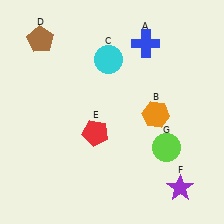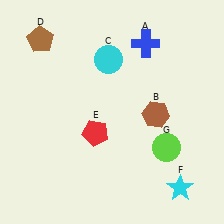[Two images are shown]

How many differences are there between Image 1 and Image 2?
There are 2 differences between the two images.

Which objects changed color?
B changed from orange to brown. F changed from purple to cyan.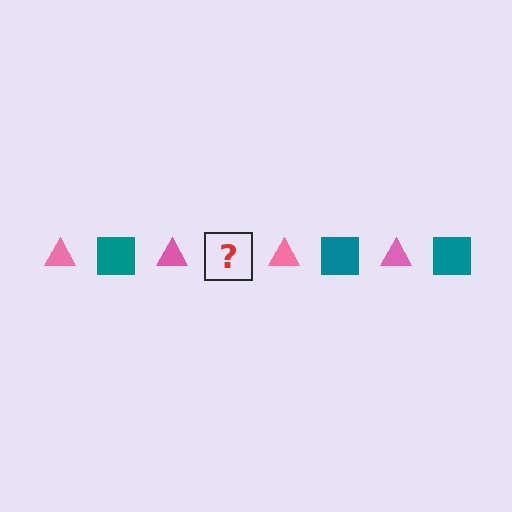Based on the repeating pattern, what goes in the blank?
The blank should be a teal square.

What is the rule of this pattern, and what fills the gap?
The rule is that the pattern alternates between pink triangle and teal square. The gap should be filled with a teal square.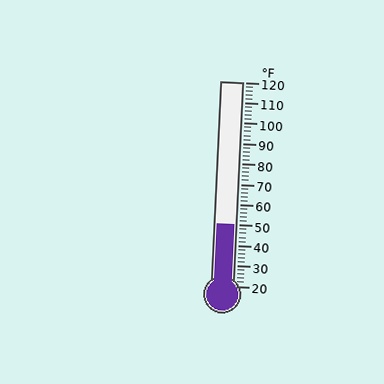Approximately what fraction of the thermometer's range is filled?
The thermometer is filled to approximately 30% of its range.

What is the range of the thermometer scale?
The thermometer scale ranges from 20°F to 120°F.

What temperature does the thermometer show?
The thermometer shows approximately 50°F.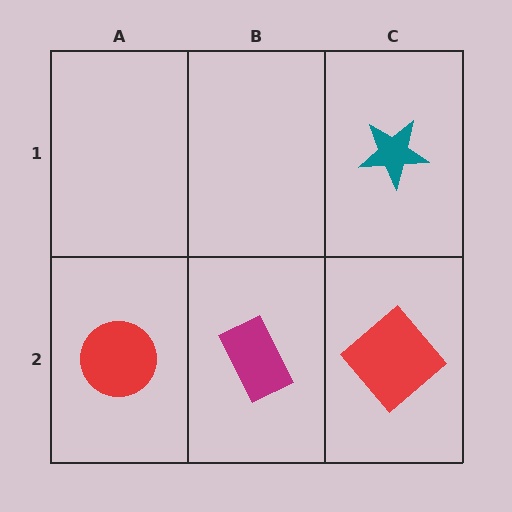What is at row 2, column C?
A red diamond.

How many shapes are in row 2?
3 shapes.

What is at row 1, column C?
A teal star.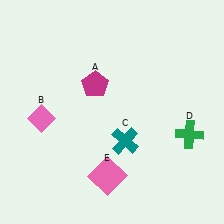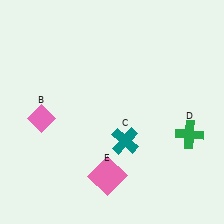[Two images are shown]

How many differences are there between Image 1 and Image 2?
There is 1 difference between the two images.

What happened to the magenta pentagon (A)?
The magenta pentagon (A) was removed in Image 2. It was in the top-left area of Image 1.